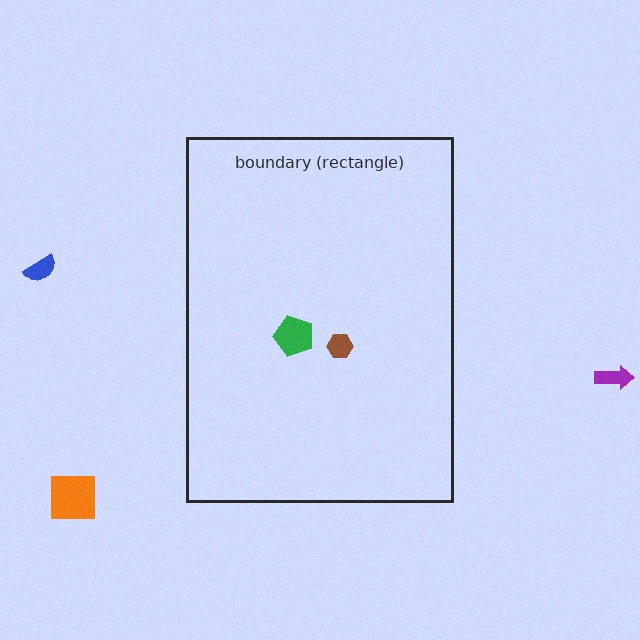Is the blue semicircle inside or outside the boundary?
Outside.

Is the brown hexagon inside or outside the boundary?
Inside.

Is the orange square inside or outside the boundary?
Outside.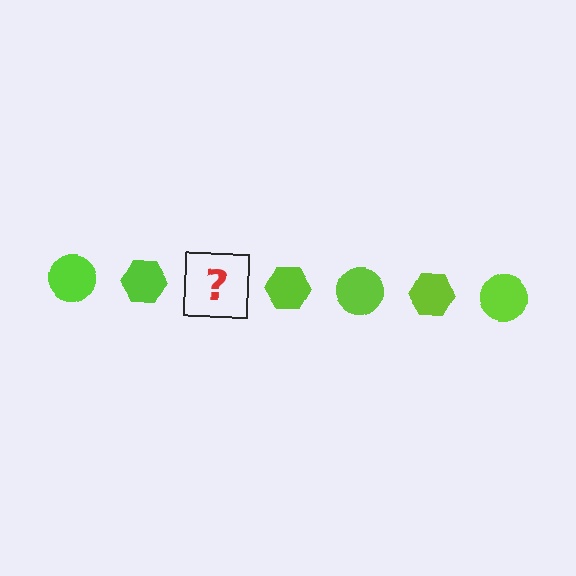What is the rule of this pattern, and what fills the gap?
The rule is that the pattern cycles through circle, hexagon shapes in lime. The gap should be filled with a lime circle.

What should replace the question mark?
The question mark should be replaced with a lime circle.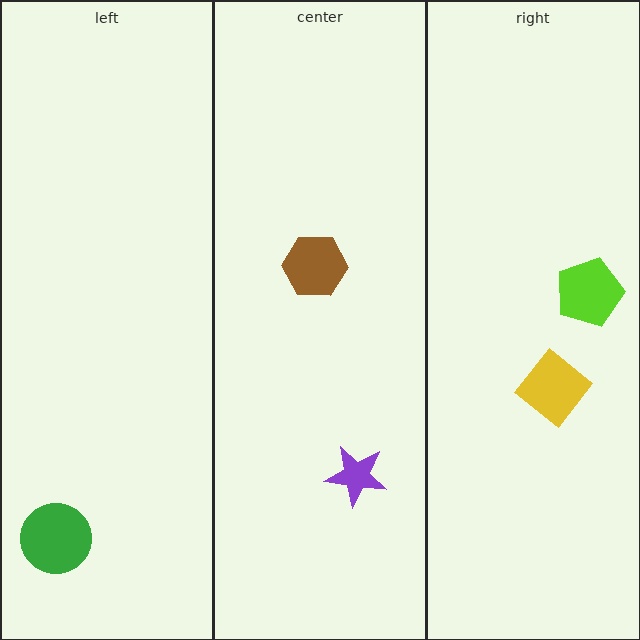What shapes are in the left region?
The green circle.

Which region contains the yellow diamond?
The right region.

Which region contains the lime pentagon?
The right region.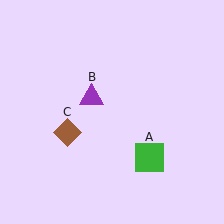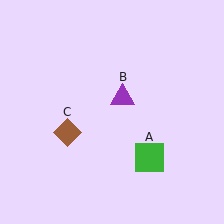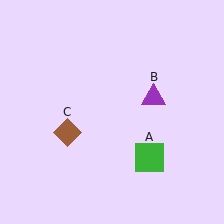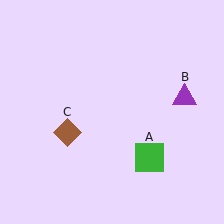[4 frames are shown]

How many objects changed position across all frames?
1 object changed position: purple triangle (object B).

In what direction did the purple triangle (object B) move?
The purple triangle (object B) moved right.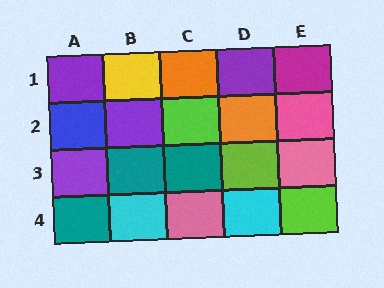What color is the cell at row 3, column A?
Purple.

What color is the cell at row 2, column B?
Purple.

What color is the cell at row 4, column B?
Cyan.